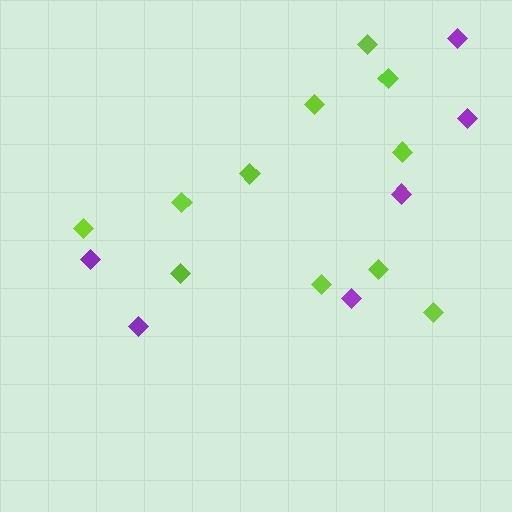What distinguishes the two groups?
There are 2 groups: one group of purple diamonds (6) and one group of lime diamonds (11).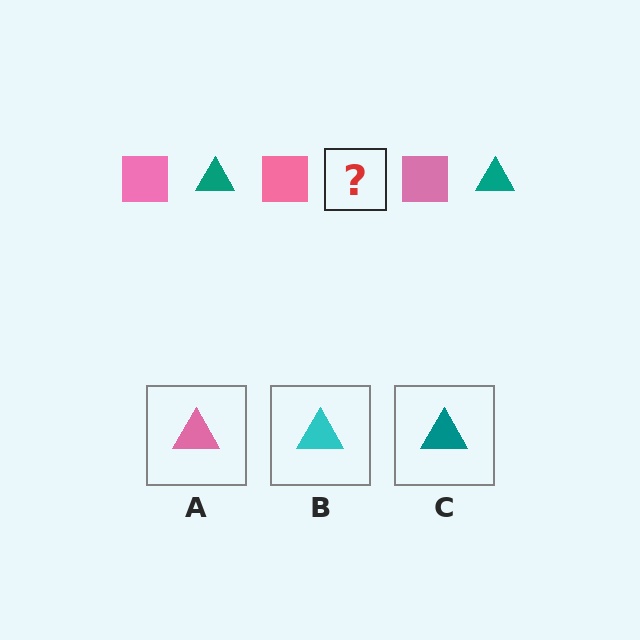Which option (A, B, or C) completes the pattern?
C.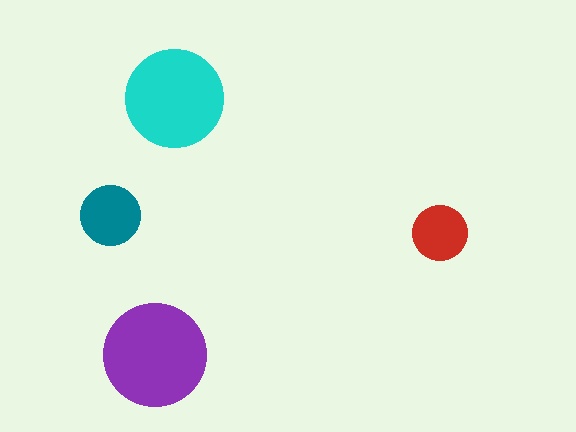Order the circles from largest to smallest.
the purple one, the cyan one, the teal one, the red one.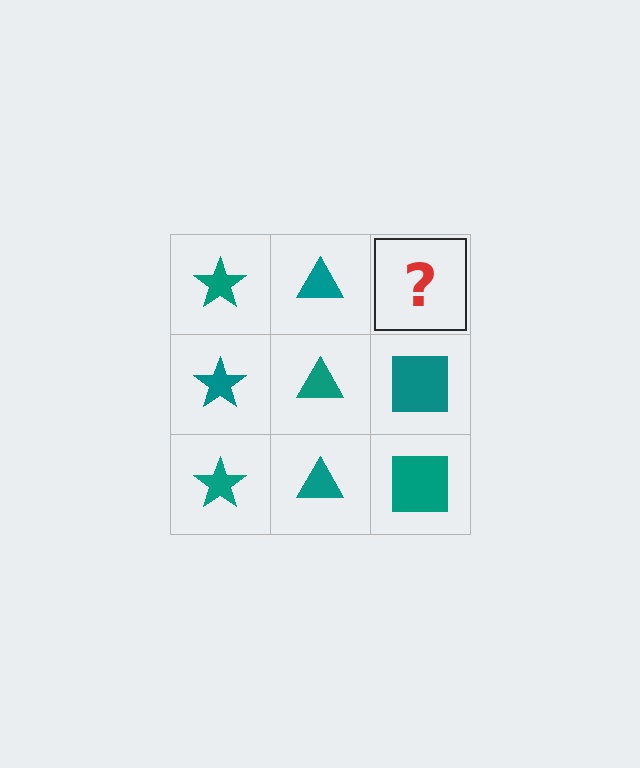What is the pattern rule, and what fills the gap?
The rule is that each column has a consistent shape. The gap should be filled with a teal square.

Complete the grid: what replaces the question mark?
The question mark should be replaced with a teal square.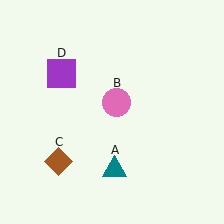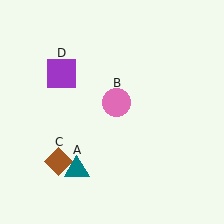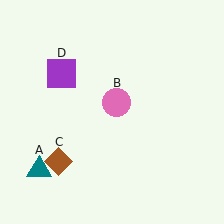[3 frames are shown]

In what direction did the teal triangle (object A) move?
The teal triangle (object A) moved left.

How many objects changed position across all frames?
1 object changed position: teal triangle (object A).